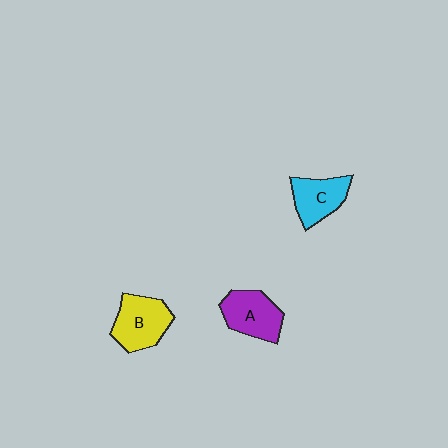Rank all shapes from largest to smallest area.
From largest to smallest: B (yellow), A (purple), C (cyan).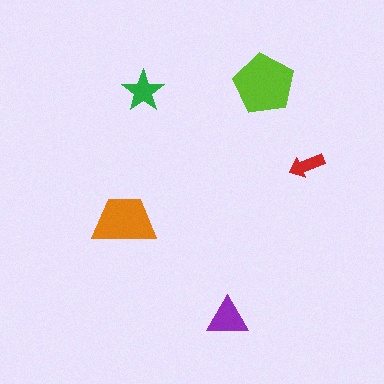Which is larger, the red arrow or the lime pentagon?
The lime pentagon.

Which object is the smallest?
The red arrow.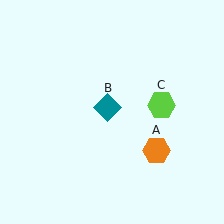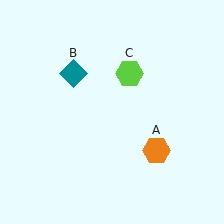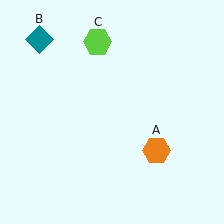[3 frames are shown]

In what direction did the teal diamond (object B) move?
The teal diamond (object B) moved up and to the left.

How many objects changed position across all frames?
2 objects changed position: teal diamond (object B), lime hexagon (object C).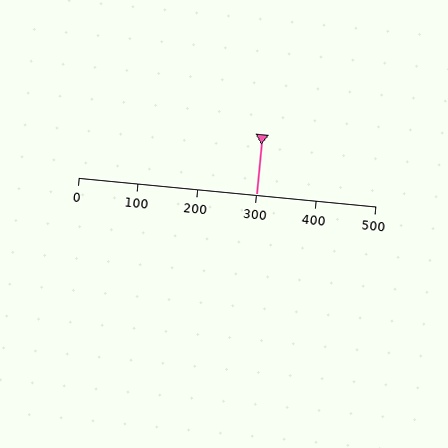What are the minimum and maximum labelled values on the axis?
The axis runs from 0 to 500.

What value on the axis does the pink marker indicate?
The marker indicates approximately 300.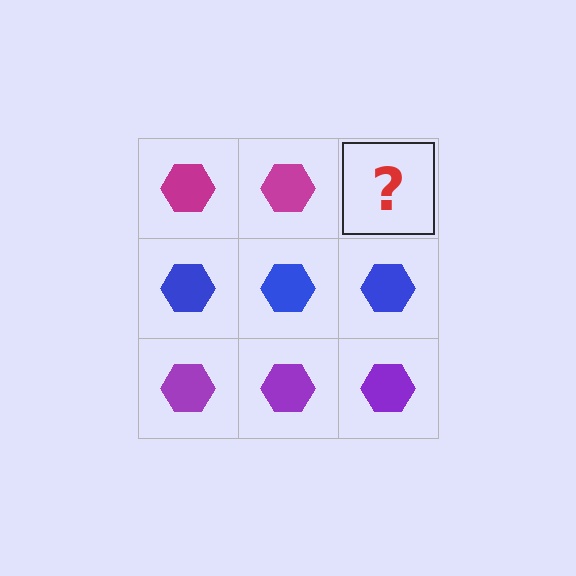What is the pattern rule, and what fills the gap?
The rule is that each row has a consistent color. The gap should be filled with a magenta hexagon.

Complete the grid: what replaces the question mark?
The question mark should be replaced with a magenta hexagon.